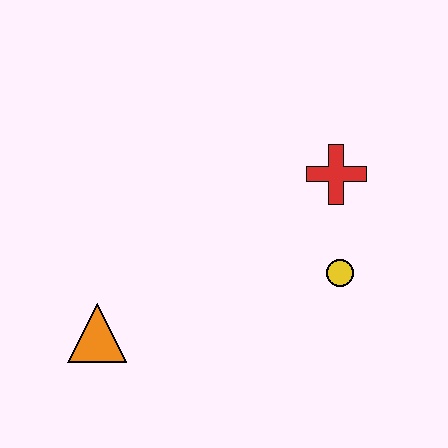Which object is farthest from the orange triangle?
The red cross is farthest from the orange triangle.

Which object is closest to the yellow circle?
The red cross is closest to the yellow circle.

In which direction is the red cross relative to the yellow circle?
The red cross is above the yellow circle.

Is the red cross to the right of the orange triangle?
Yes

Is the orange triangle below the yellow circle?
Yes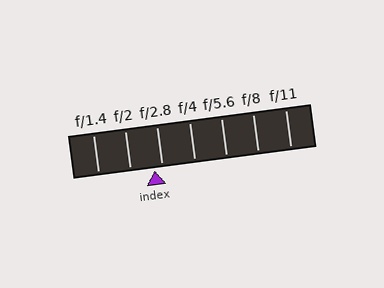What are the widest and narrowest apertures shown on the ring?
The widest aperture shown is f/1.4 and the narrowest is f/11.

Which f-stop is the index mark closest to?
The index mark is closest to f/2.8.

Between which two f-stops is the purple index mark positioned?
The index mark is between f/2 and f/2.8.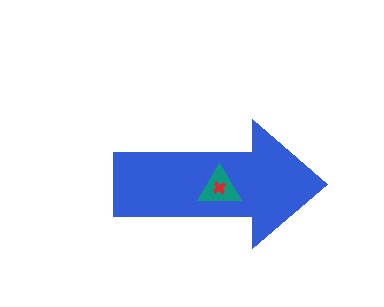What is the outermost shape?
The blue arrow.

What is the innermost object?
The red cross.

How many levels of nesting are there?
3.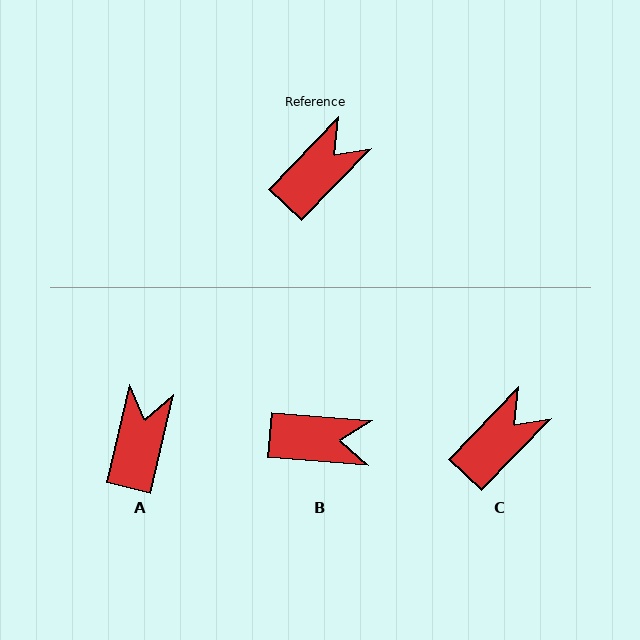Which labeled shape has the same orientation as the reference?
C.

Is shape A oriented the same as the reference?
No, it is off by about 31 degrees.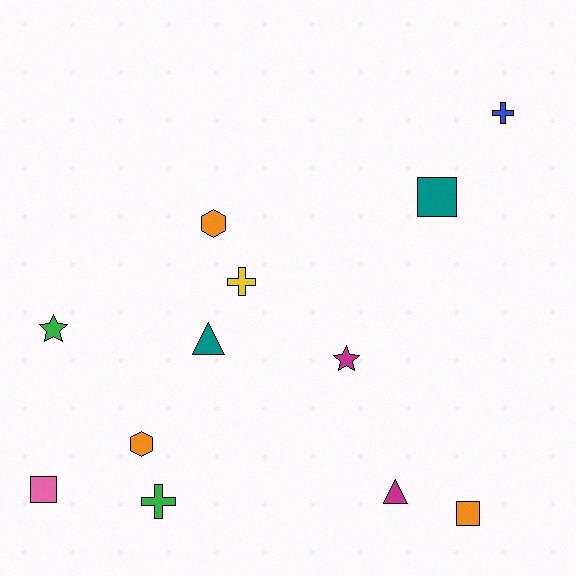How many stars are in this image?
There are 2 stars.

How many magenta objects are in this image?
There are 2 magenta objects.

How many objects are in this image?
There are 12 objects.